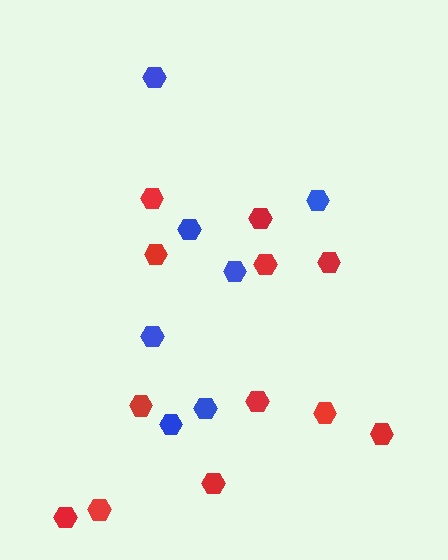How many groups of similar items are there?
There are 2 groups: one group of blue hexagons (7) and one group of red hexagons (12).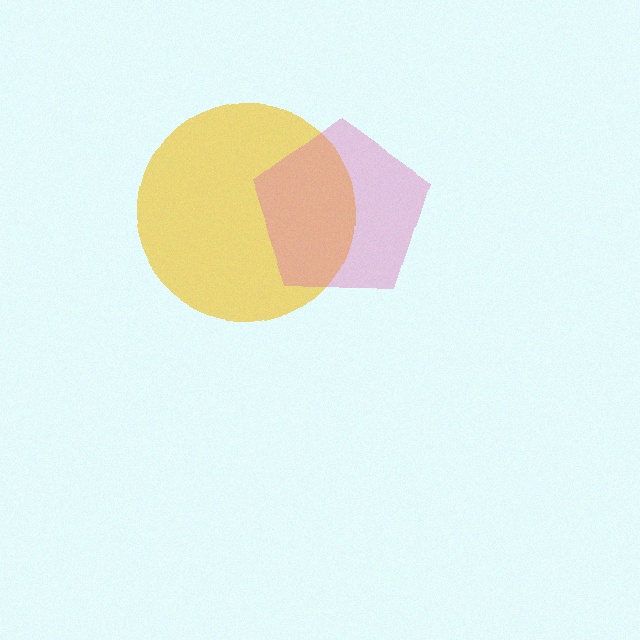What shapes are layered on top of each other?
The layered shapes are: a yellow circle, a pink pentagon.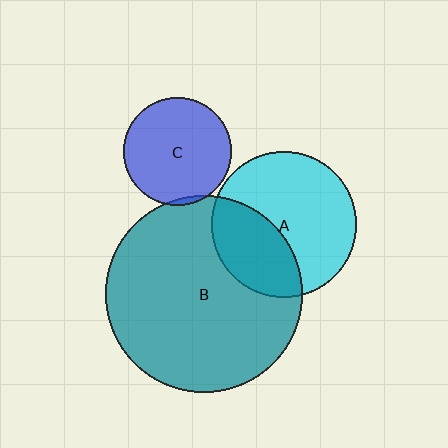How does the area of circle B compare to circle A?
Approximately 1.8 times.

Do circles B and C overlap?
Yes.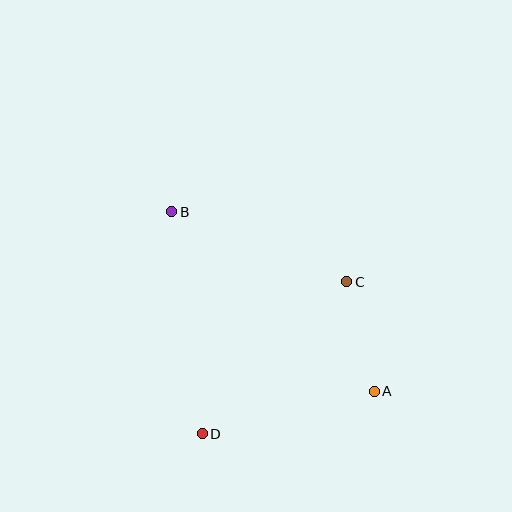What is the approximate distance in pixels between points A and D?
The distance between A and D is approximately 177 pixels.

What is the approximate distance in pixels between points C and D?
The distance between C and D is approximately 210 pixels.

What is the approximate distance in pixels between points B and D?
The distance between B and D is approximately 224 pixels.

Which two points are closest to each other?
Points A and C are closest to each other.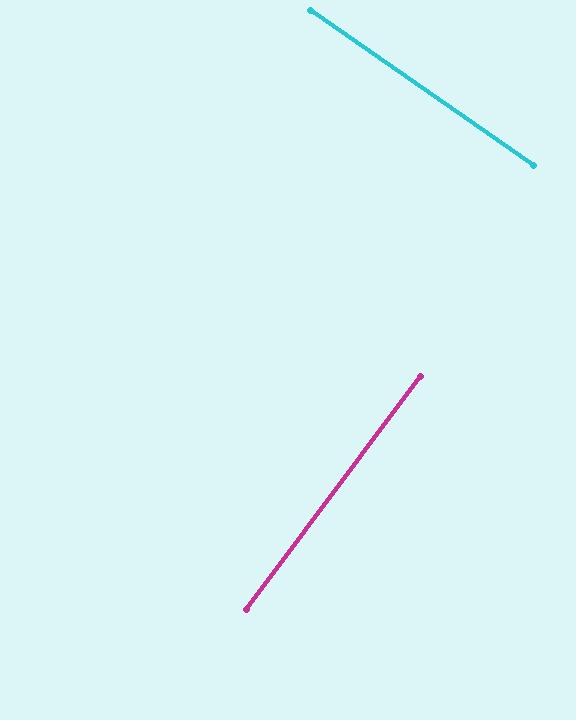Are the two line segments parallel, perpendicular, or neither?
Perpendicular — they meet at approximately 88°.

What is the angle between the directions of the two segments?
Approximately 88 degrees.